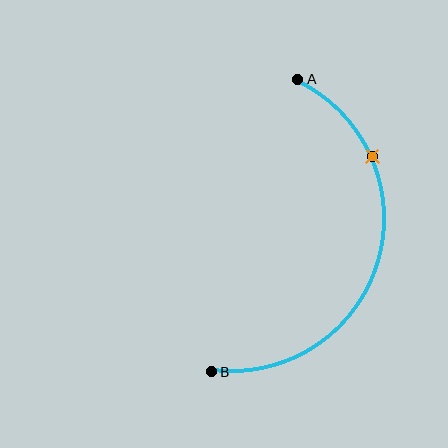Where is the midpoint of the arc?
The arc midpoint is the point on the curve farthest from the straight line joining A and B. It sits to the right of that line.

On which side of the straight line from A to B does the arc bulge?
The arc bulges to the right of the straight line connecting A and B.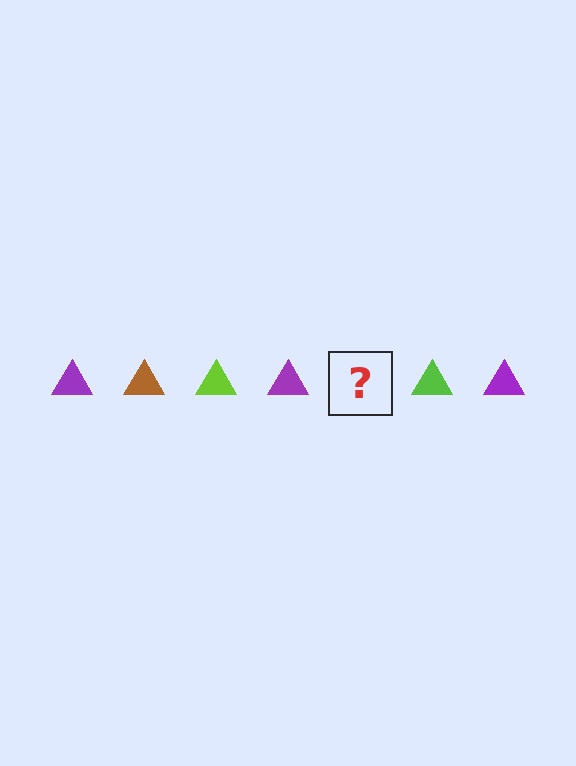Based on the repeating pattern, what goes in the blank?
The blank should be a brown triangle.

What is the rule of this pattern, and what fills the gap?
The rule is that the pattern cycles through purple, brown, lime triangles. The gap should be filled with a brown triangle.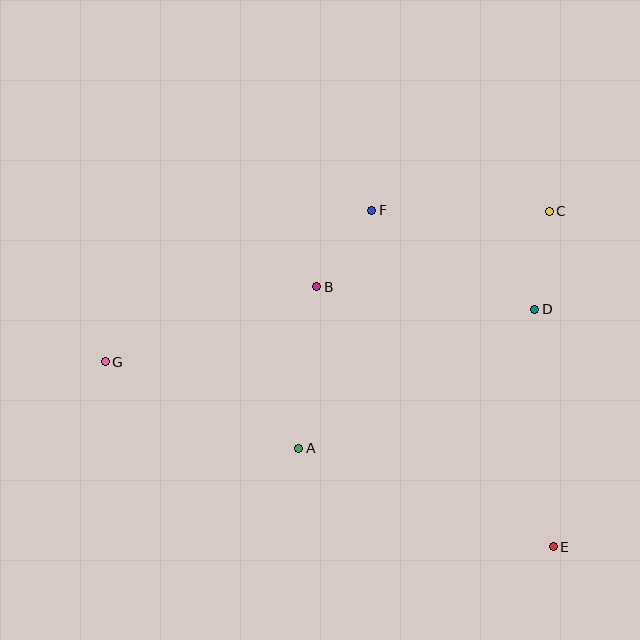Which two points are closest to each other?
Points B and F are closest to each other.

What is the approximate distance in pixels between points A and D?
The distance between A and D is approximately 274 pixels.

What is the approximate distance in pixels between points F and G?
The distance between F and G is approximately 306 pixels.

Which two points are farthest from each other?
Points E and G are farthest from each other.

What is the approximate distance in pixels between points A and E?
The distance between A and E is approximately 273 pixels.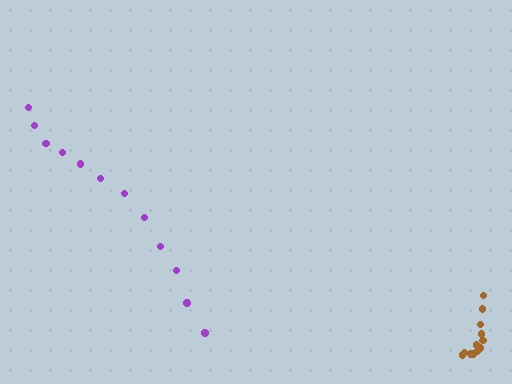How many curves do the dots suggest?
There are 2 distinct paths.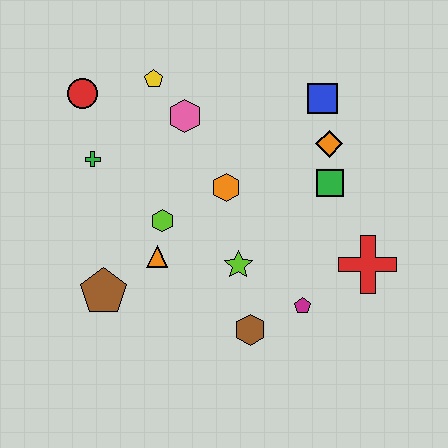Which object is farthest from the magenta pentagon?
The red circle is farthest from the magenta pentagon.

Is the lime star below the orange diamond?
Yes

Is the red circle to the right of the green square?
No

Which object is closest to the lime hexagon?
The orange triangle is closest to the lime hexagon.